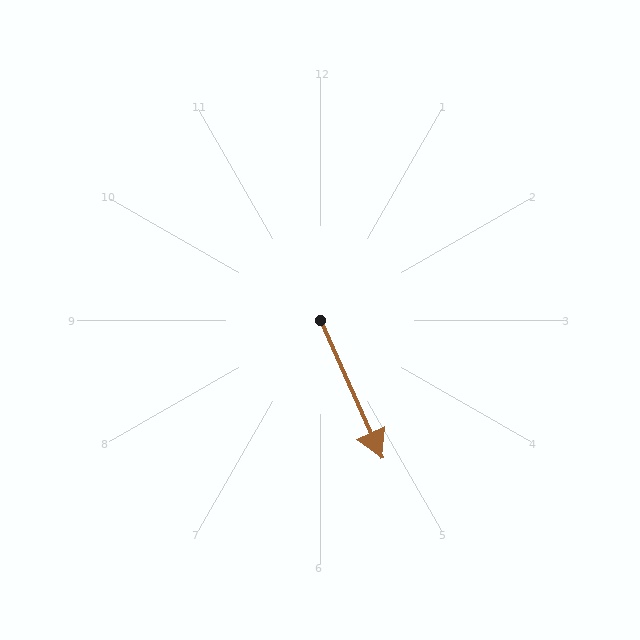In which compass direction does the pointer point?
Southeast.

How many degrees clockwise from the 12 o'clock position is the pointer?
Approximately 156 degrees.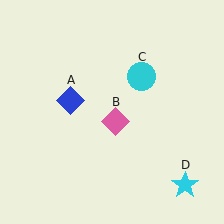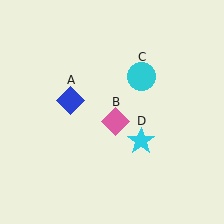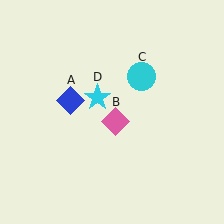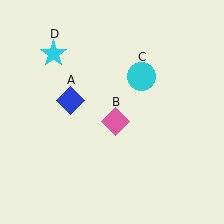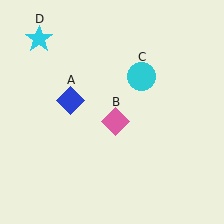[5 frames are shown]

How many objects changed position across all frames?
1 object changed position: cyan star (object D).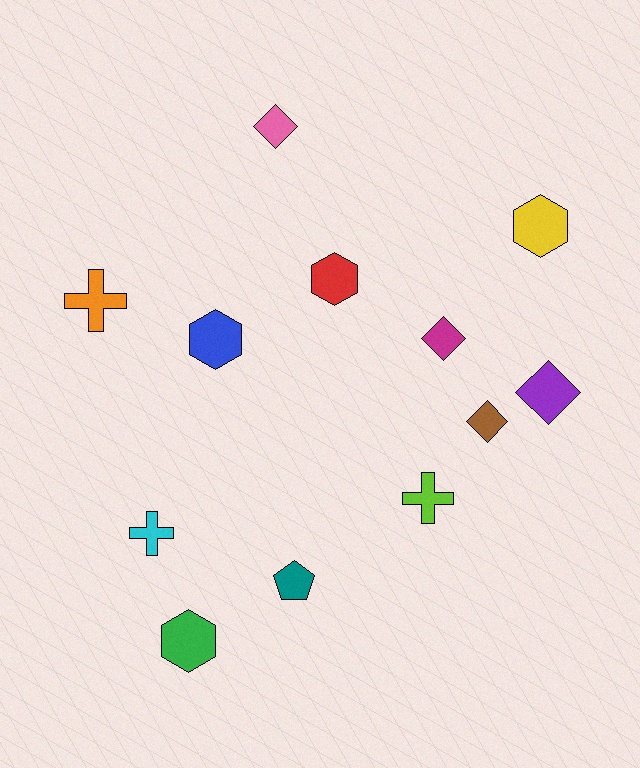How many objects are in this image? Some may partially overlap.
There are 12 objects.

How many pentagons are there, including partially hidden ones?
There is 1 pentagon.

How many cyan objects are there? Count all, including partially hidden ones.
There is 1 cyan object.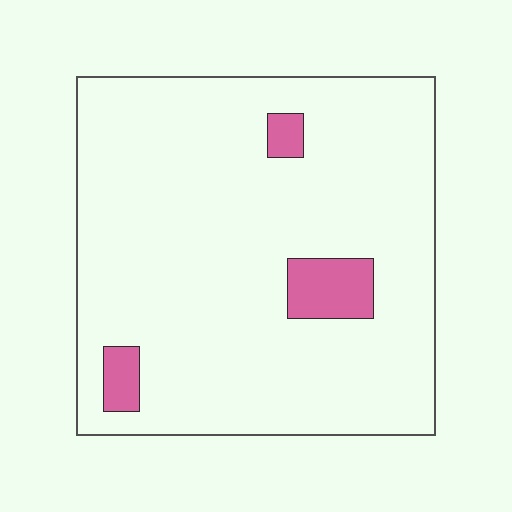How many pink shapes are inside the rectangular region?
3.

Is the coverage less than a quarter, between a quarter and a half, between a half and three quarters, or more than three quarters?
Less than a quarter.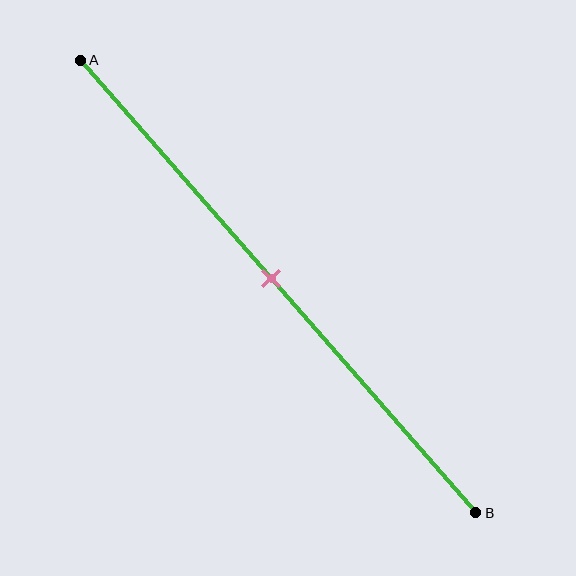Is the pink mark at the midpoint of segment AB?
Yes, the mark is approximately at the midpoint.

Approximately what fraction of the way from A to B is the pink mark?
The pink mark is approximately 50% of the way from A to B.